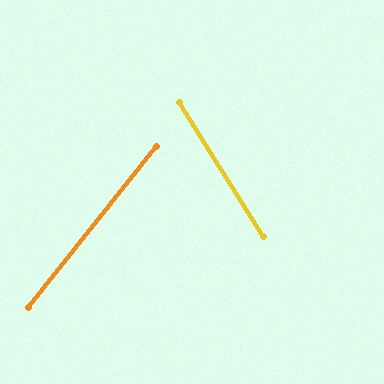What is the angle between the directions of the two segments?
Approximately 70 degrees.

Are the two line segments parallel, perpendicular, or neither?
Neither parallel nor perpendicular — they differ by about 70°.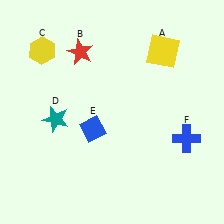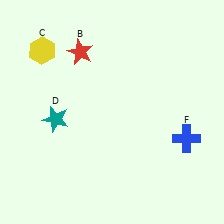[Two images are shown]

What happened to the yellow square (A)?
The yellow square (A) was removed in Image 2. It was in the top-right area of Image 1.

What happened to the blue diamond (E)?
The blue diamond (E) was removed in Image 2. It was in the bottom-left area of Image 1.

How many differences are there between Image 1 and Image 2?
There are 2 differences between the two images.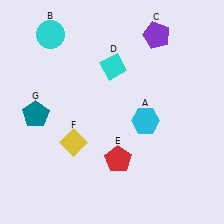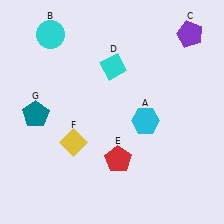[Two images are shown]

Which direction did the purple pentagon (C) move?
The purple pentagon (C) moved right.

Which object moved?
The purple pentagon (C) moved right.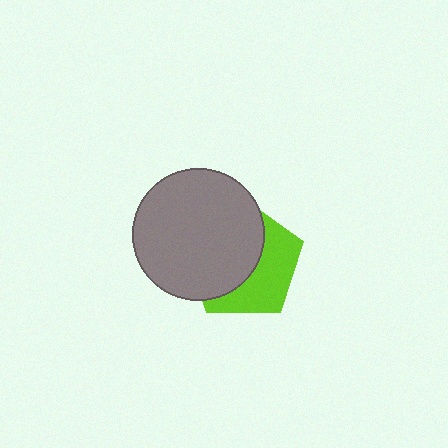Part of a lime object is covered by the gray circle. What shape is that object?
It is a pentagon.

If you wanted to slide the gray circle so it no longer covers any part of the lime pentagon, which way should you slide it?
Slide it left — that is the most direct way to separate the two shapes.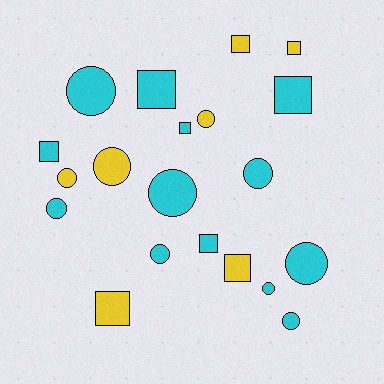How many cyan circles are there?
There are 8 cyan circles.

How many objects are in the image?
There are 20 objects.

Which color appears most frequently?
Cyan, with 13 objects.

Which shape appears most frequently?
Circle, with 11 objects.